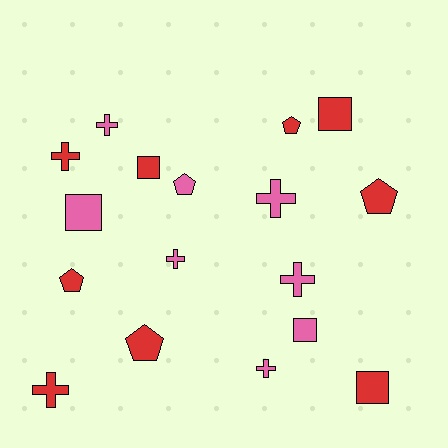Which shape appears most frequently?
Cross, with 7 objects.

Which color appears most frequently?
Red, with 9 objects.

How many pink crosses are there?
There are 5 pink crosses.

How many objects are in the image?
There are 17 objects.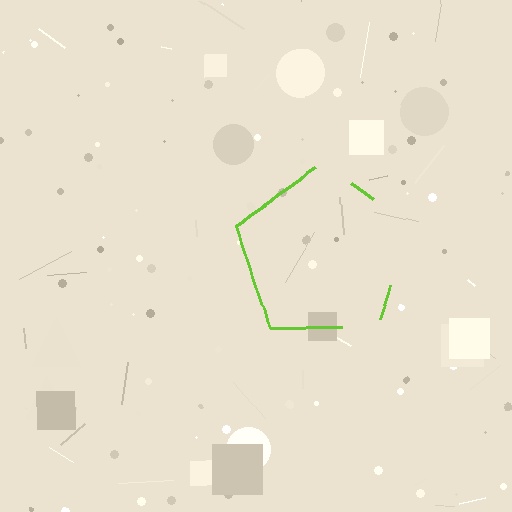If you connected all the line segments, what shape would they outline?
They would outline a pentagon.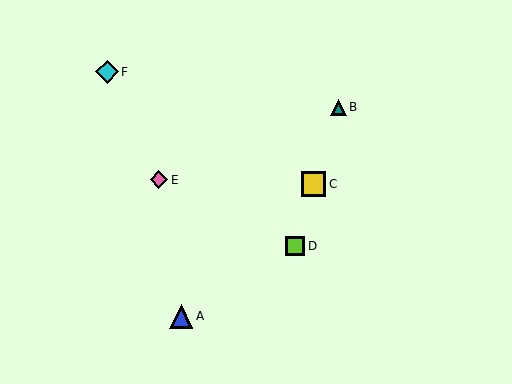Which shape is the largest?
The yellow square (labeled C) is the largest.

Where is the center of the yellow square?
The center of the yellow square is at (314, 184).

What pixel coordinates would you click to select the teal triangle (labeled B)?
Click at (338, 107) to select the teal triangle B.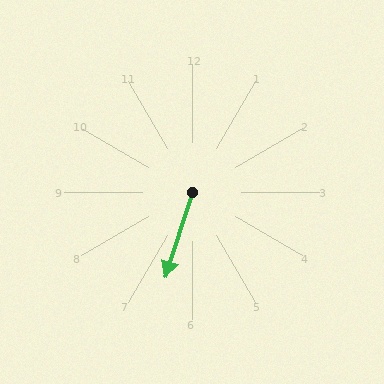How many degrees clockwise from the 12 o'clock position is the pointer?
Approximately 198 degrees.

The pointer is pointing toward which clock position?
Roughly 7 o'clock.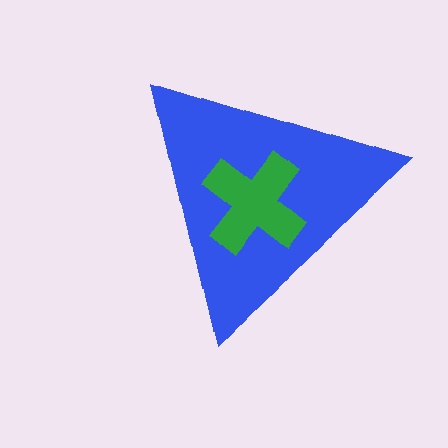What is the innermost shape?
The green cross.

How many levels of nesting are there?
2.